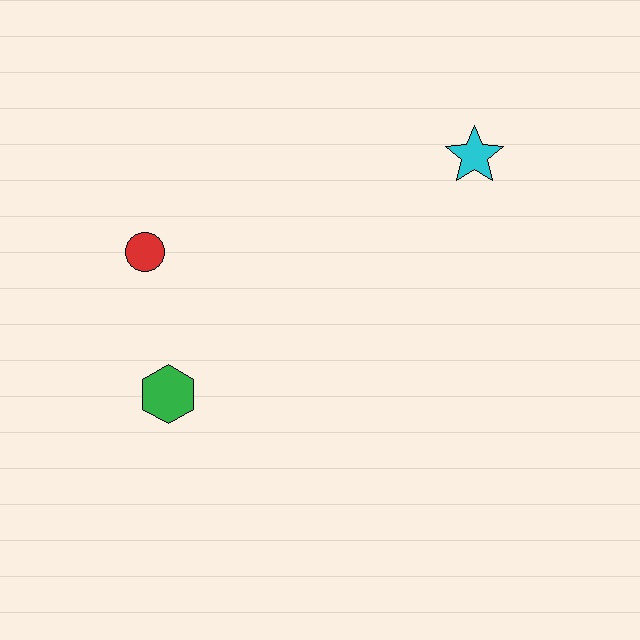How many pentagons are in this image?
There are no pentagons.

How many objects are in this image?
There are 3 objects.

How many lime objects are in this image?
There are no lime objects.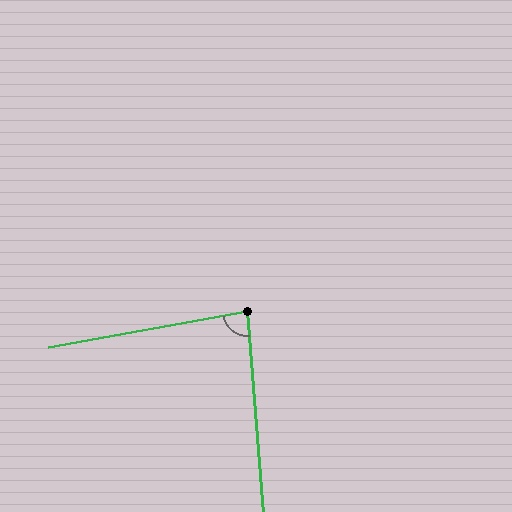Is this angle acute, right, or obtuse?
It is acute.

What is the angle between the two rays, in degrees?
Approximately 84 degrees.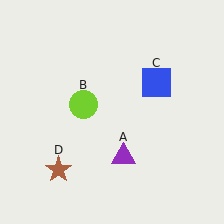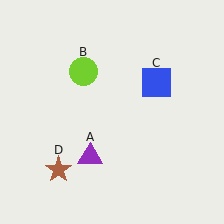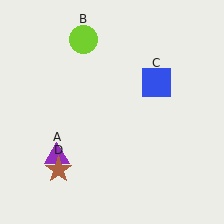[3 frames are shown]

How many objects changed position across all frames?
2 objects changed position: purple triangle (object A), lime circle (object B).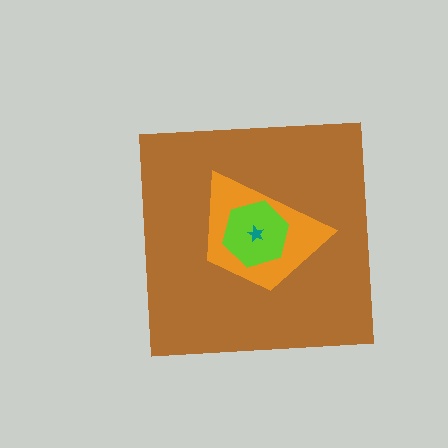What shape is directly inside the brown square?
The orange trapezoid.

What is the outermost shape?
The brown square.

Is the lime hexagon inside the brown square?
Yes.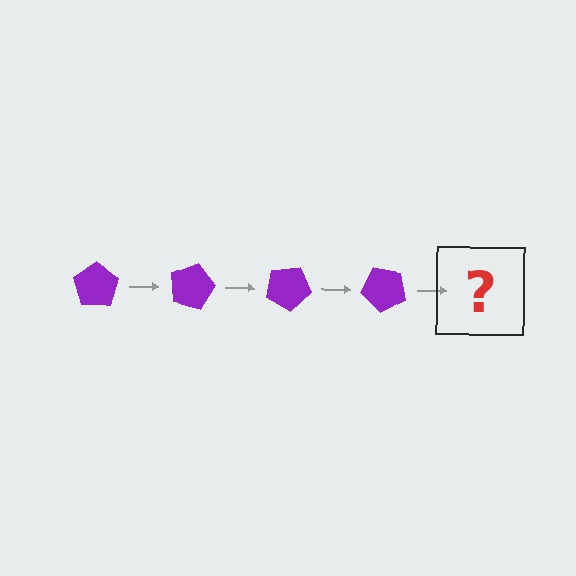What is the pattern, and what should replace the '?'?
The pattern is that the pentagon rotates 15 degrees each step. The '?' should be a purple pentagon rotated 60 degrees.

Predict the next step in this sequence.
The next step is a purple pentagon rotated 60 degrees.